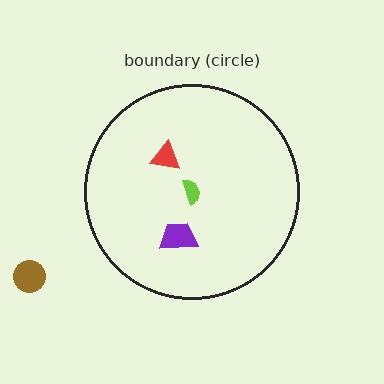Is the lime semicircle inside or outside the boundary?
Inside.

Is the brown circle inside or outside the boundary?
Outside.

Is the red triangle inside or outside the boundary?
Inside.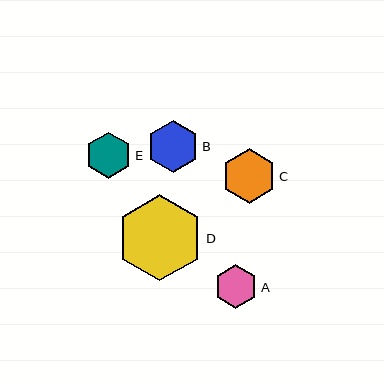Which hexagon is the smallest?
Hexagon A is the smallest with a size of approximately 44 pixels.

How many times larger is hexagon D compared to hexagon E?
Hexagon D is approximately 1.9 times the size of hexagon E.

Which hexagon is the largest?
Hexagon D is the largest with a size of approximately 86 pixels.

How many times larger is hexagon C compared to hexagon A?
Hexagon C is approximately 1.3 times the size of hexagon A.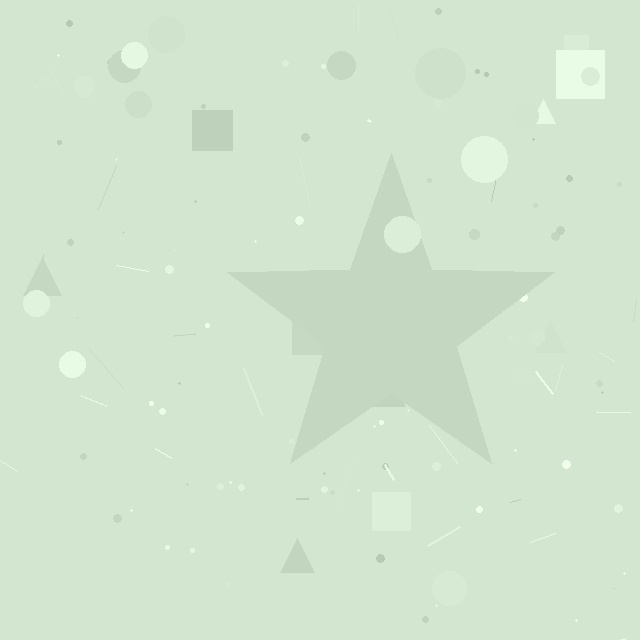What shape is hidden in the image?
A star is hidden in the image.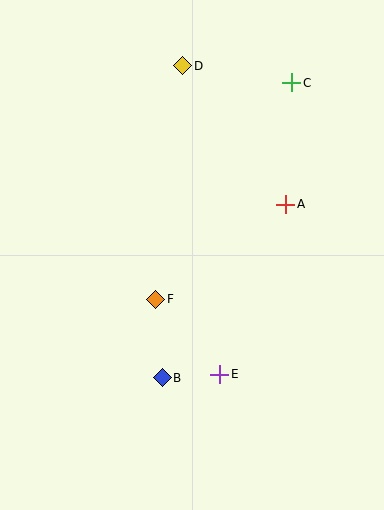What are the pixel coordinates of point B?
Point B is at (162, 378).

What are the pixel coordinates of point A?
Point A is at (286, 204).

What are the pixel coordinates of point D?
Point D is at (183, 66).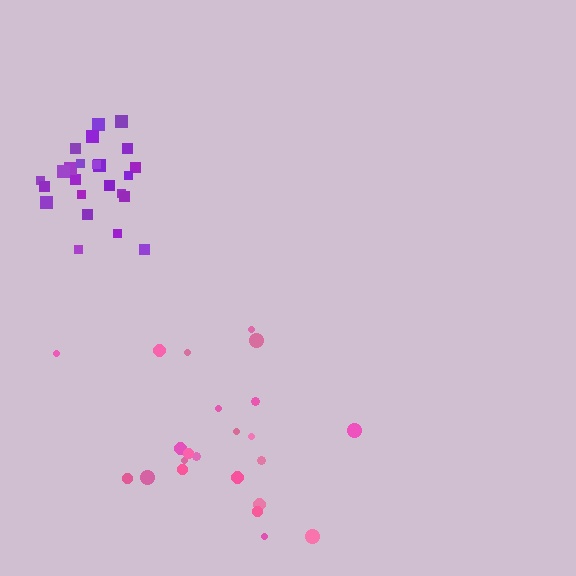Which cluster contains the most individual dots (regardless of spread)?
Purple (24).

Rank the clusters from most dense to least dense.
purple, pink.